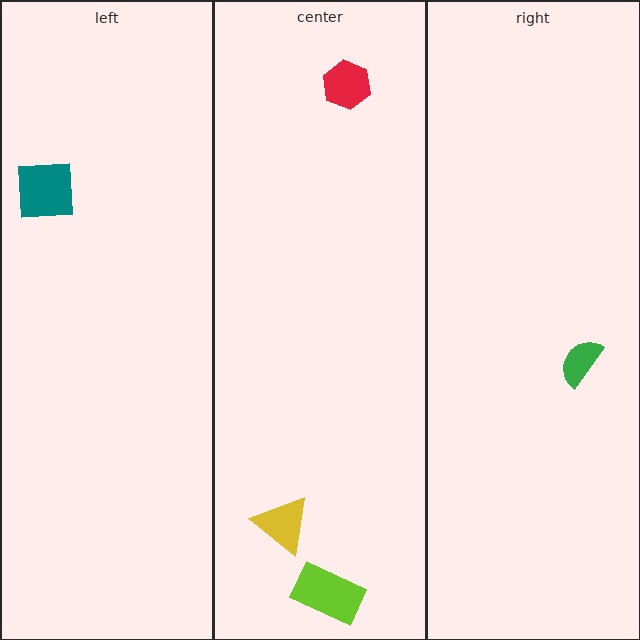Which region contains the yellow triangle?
The center region.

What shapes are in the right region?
The green semicircle.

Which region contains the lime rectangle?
The center region.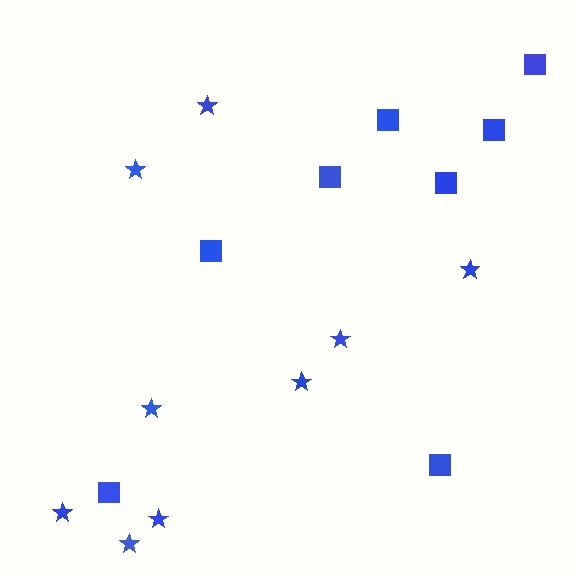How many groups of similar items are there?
There are 2 groups: one group of squares (8) and one group of stars (9).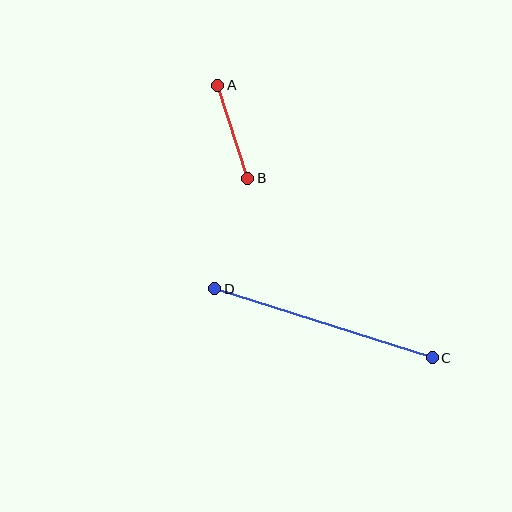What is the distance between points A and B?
The distance is approximately 98 pixels.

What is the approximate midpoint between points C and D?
The midpoint is at approximately (323, 323) pixels.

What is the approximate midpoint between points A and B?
The midpoint is at approximately (233, 132) pixels.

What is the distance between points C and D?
The distance is approximately 228 pixels.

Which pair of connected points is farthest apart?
Points C and D are farthest apart.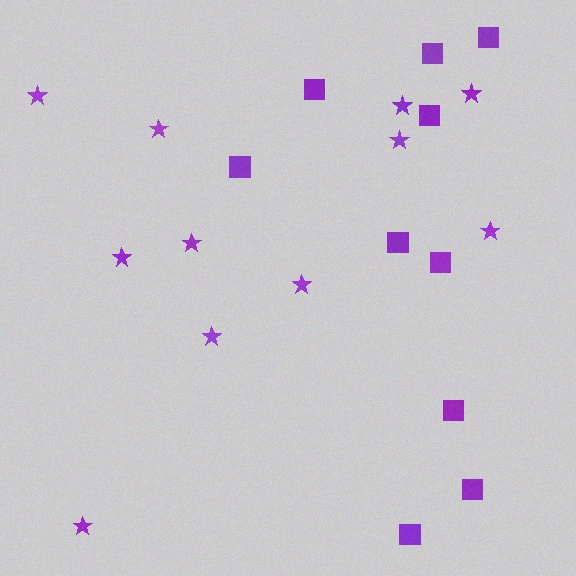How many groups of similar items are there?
There are 2 groups: one group of squares (10) and one group of stars (11).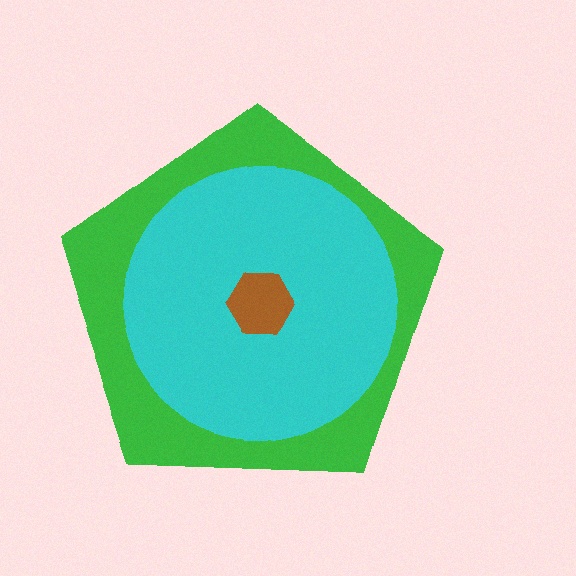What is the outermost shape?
The green pentagon.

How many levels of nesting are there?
3.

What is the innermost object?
The brown hexagon.